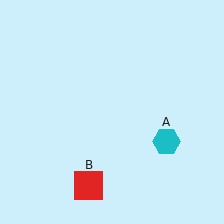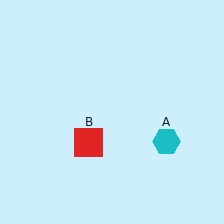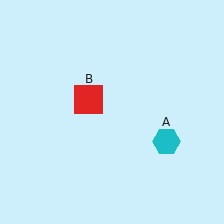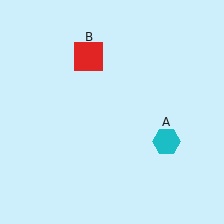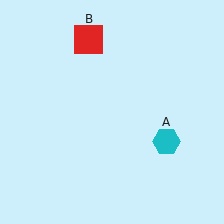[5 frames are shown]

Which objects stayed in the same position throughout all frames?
Cyan hexagon (object A) remained stationary.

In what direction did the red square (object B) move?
The red square (object B) moved up.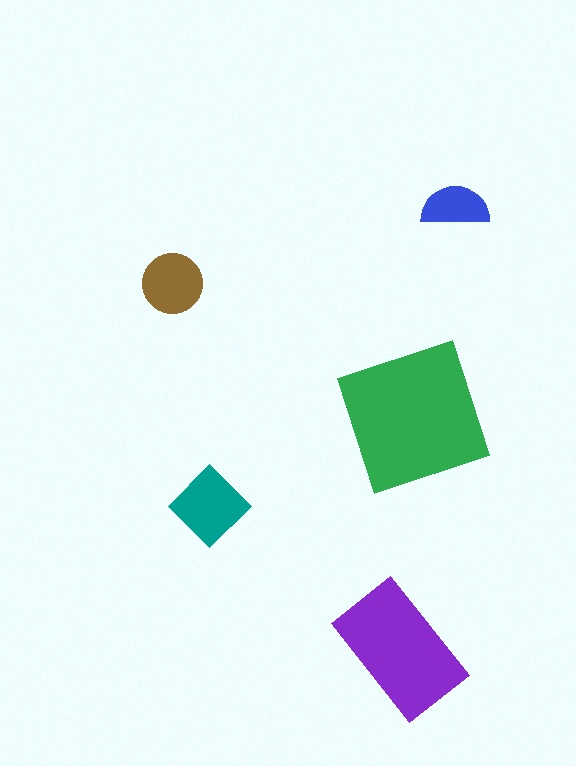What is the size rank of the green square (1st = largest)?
1st.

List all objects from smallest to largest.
The blue semicircle, the brown circle, the teal diamond, the purple rectangle, the green square.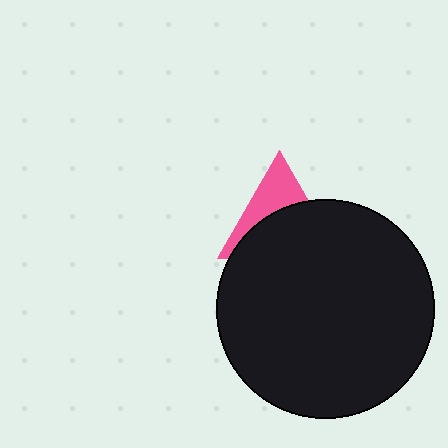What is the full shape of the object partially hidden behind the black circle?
The partially hidden object is a pink triangle.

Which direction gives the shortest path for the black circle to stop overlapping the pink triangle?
Moving down gives the shortest separation.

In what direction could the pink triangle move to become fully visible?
The pink triangle could move up. That would shift it out from behind the black circle entirely.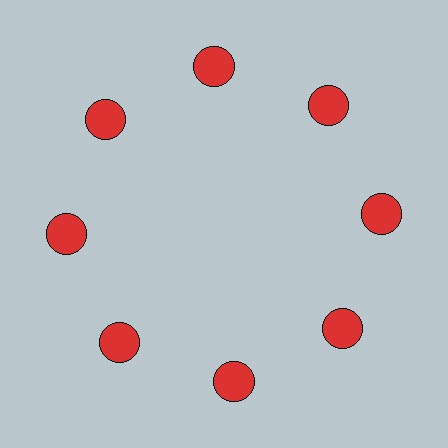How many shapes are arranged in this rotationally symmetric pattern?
There are 8 shapes, arranged in 8 groups of 1.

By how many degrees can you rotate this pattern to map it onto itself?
The pattern maps onto itself every 45 degrees of rotation.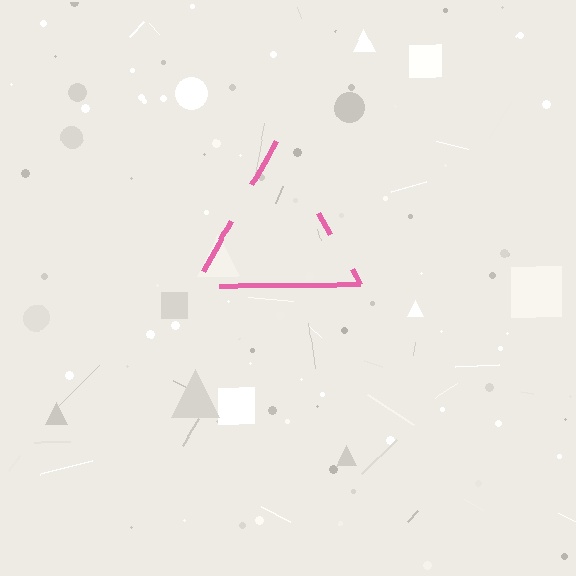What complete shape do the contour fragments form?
The contour fragments form a triangle.